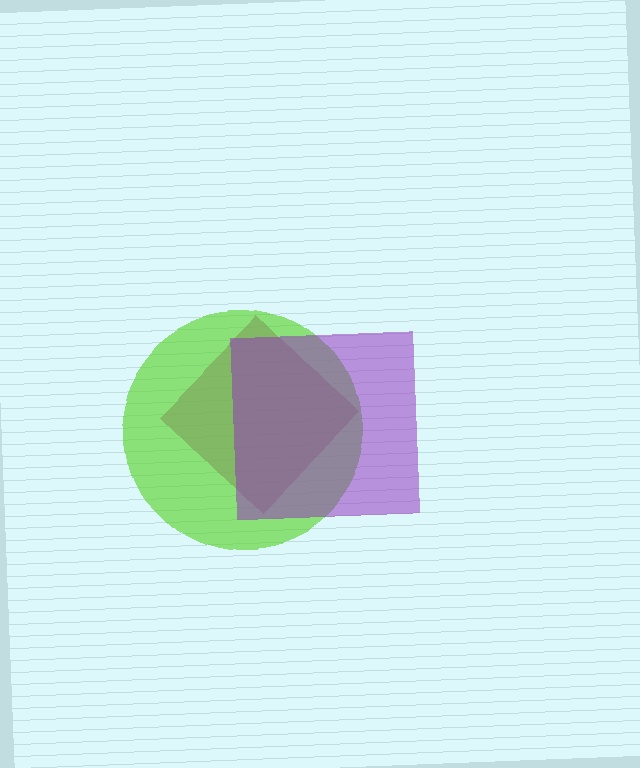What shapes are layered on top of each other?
The layered shapes are: a magenta diamond, a lime circle, a purple square.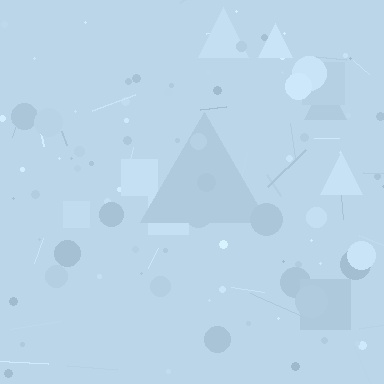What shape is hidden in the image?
A triangle is hidden in the image.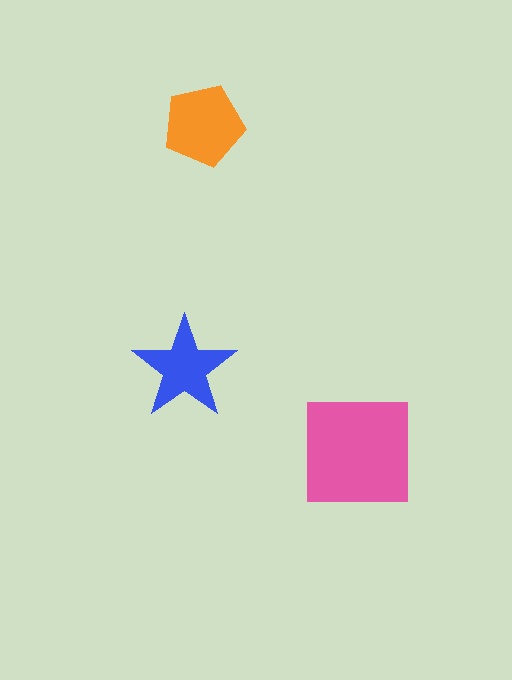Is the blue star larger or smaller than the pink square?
Smaller.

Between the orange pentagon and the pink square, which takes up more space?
The pink square.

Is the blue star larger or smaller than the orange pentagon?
Smaller.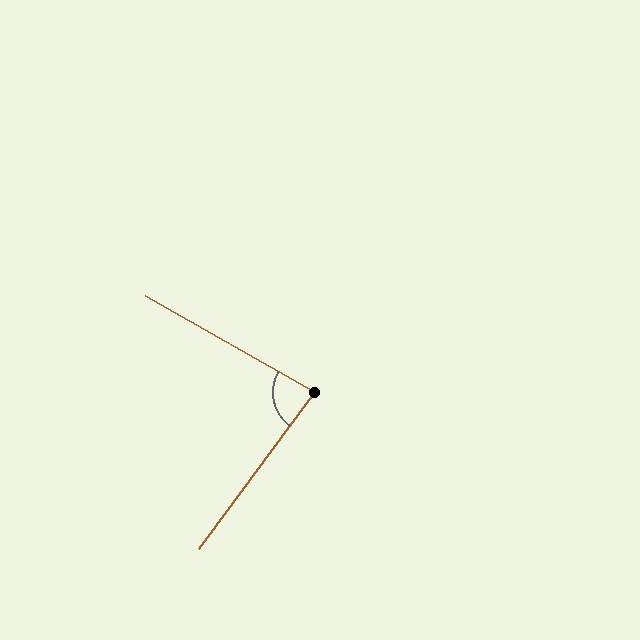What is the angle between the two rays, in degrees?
Approximately 83 degrees.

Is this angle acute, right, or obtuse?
It is acute.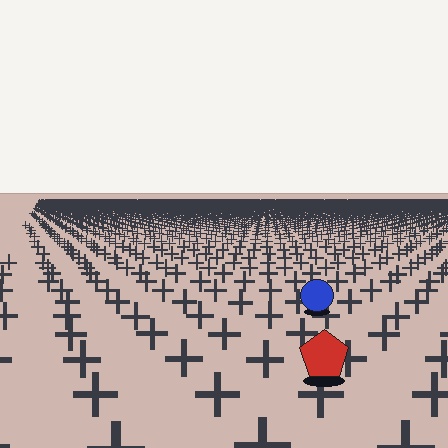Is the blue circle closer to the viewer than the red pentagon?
No. The red pentagon is closer — you can tell from the texture gradient: the ground texture is coarser near it.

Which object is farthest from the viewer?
The blue circle is farthest from the viewer. It appears smaller and the ground texture around it is denser.